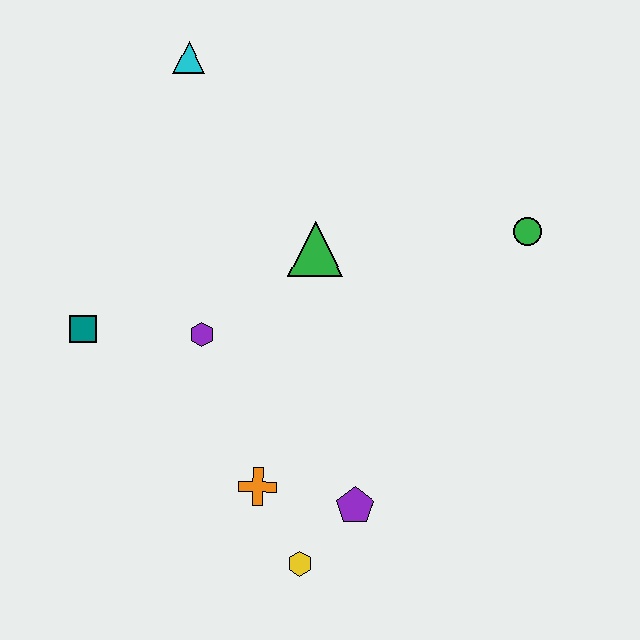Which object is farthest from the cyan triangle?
The yellow hexagon is farthest from the cyan triangle.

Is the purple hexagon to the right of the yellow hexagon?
No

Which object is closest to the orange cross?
The yellow hexagon is closest to the orange cross.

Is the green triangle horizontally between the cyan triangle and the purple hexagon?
No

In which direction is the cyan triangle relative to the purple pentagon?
The cyan triangle is above the purple pentagon.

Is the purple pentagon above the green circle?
No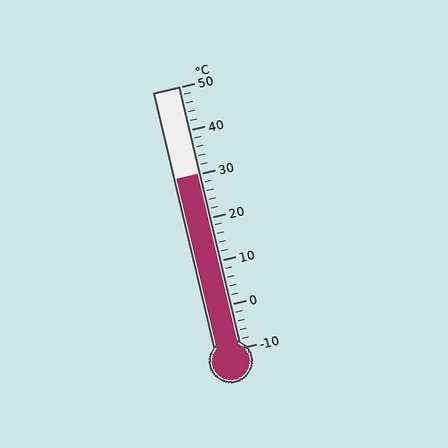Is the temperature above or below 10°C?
The temperature is above 10°C.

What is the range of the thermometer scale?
The thermometer scale ranges from -10°C to 50°C.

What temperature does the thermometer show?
The thermometer shows approximately 30°C.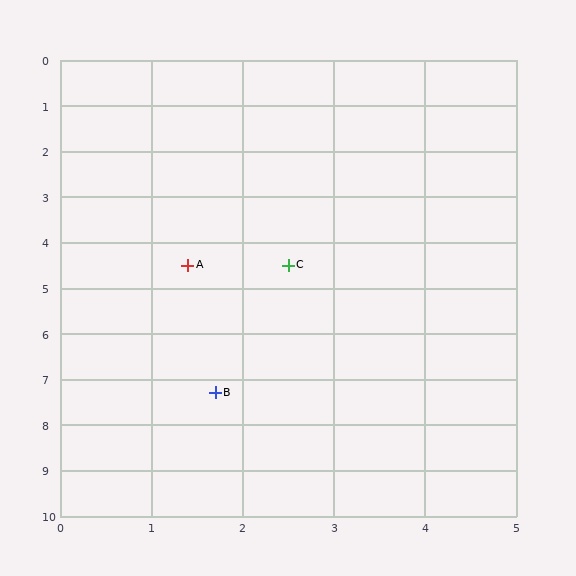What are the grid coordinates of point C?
Point C is at approximately (2.5, 4.5).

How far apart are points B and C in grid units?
Points B and C are about 2.9 grid units apart.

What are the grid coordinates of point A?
Point A is at approximately (1.4, 4.5).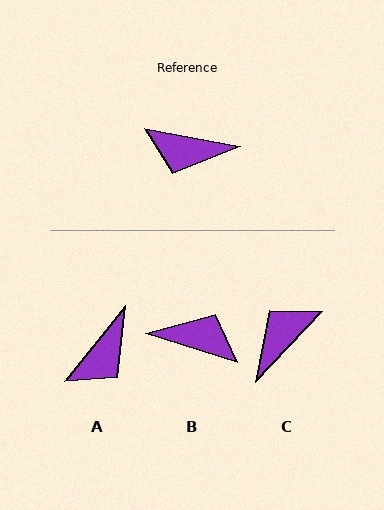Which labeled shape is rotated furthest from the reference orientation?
B, about 173 degrees away.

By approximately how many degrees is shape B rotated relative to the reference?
Approximately 173 degrees counter-clockwise.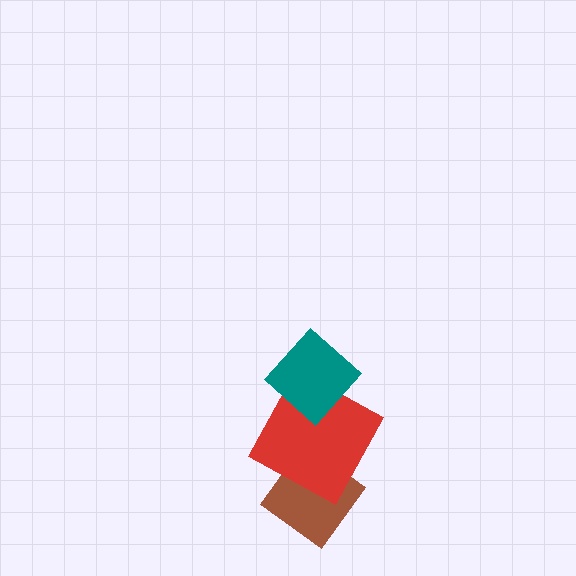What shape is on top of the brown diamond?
The red square is on top of the brown diamond.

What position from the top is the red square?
The red square is 2nd from the top.